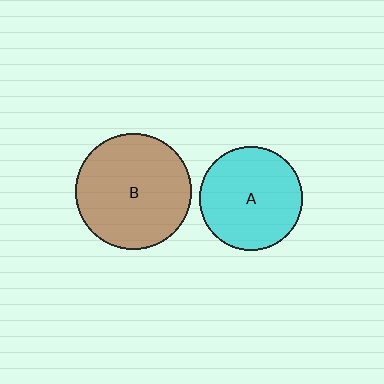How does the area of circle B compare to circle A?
Approximately 1.3 times.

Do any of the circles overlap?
No, none of the circles overlap.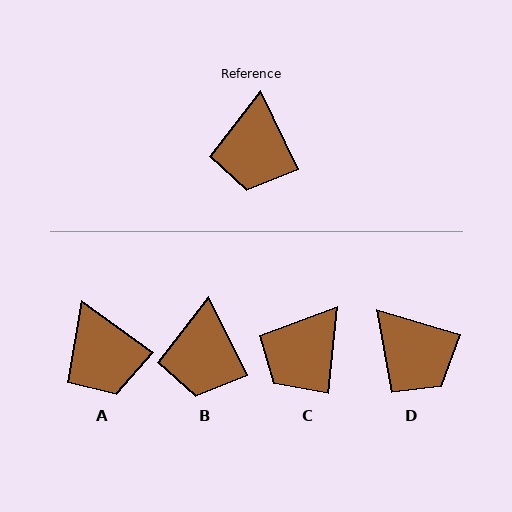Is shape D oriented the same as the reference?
No, it is off by about 48 degrees.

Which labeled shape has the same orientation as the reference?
B.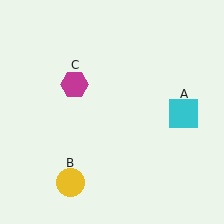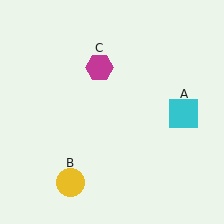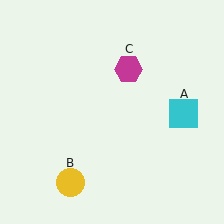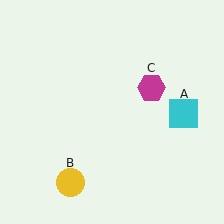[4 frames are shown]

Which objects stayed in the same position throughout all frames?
Cyan square (object A) and yellow circle (object B) remained stationary.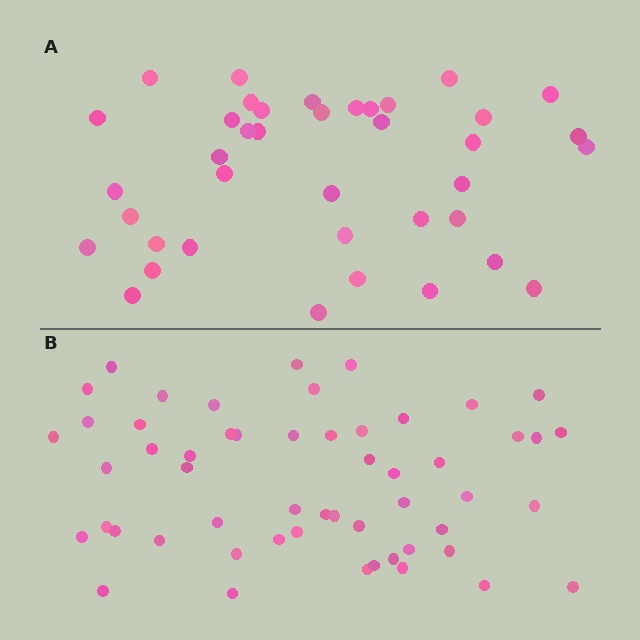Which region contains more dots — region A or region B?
Region B (the bottom region) has more dots.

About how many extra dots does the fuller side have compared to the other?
Region B has approximately 15 more dots than region A.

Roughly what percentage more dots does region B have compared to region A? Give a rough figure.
About 40% more.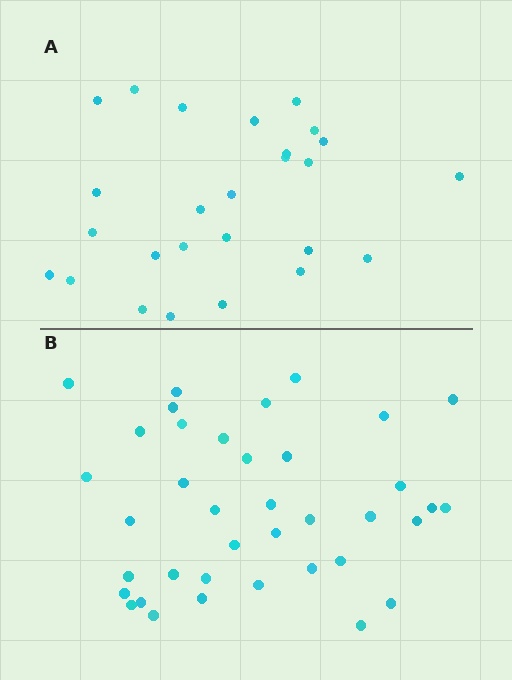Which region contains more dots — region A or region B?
Region B (the bottom region) has more dots.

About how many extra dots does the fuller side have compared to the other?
Region B has roughly 12 or so more dots than region A.